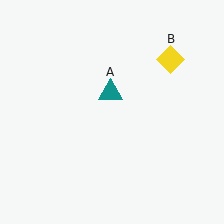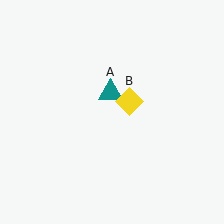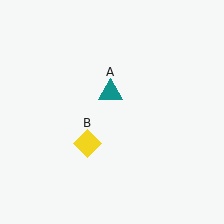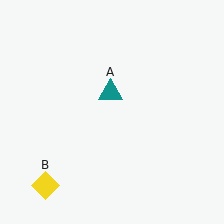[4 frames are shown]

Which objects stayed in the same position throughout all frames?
Teal triangle (object A) remained stationary.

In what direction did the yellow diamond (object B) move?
The yellow diamond (object B) moved down and to the left.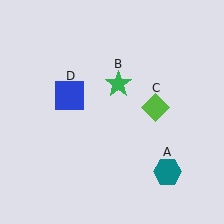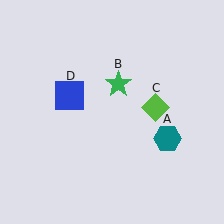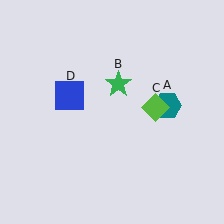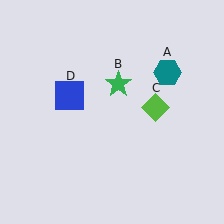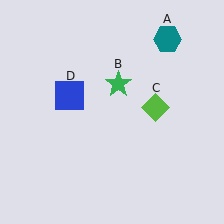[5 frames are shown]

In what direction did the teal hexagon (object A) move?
The teal hexagon (object A) moved up.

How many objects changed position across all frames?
1 object changed position: teal hexagon (object A).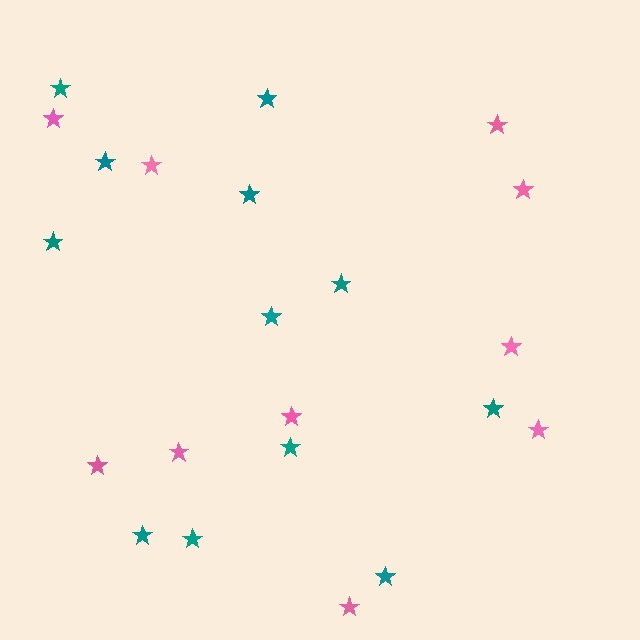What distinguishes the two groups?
There are 2 groups: one group of pink stars (10) and one group of teal stars (12).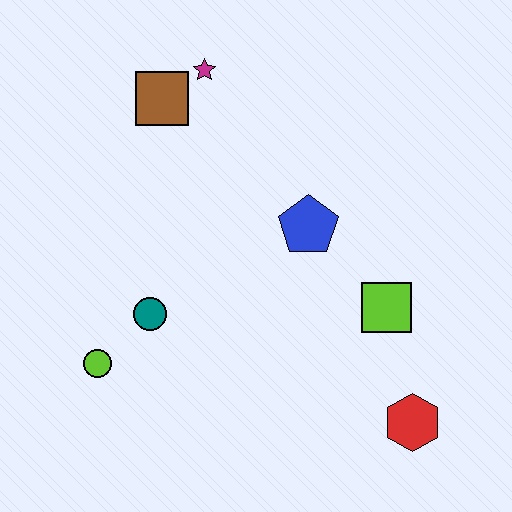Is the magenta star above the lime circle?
Yes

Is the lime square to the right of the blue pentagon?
Yes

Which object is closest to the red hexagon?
The lime square is closest to the red hexagon.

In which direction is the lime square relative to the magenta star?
The lime square is below the magenta star.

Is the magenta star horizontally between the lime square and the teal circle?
Yes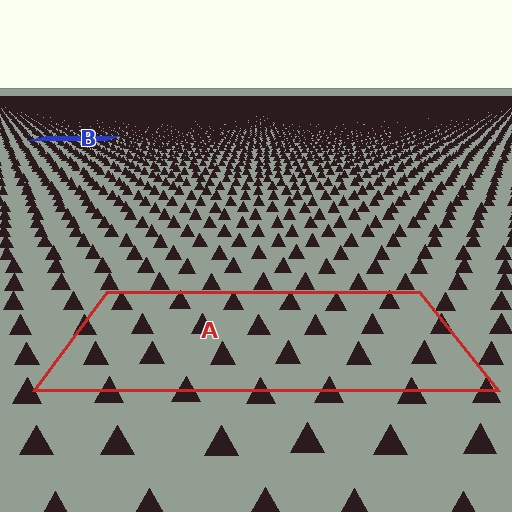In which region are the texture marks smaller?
The texture marks are smaller in region B, because it is farther away.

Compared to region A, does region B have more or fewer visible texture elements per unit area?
Region B has more texture elements per unit area — they are packed more densely because it is farther away.